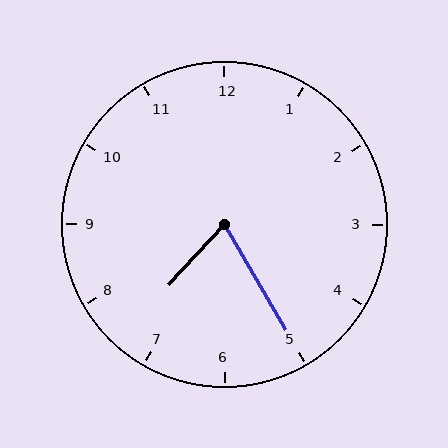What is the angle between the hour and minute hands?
Approximately 72 degrees.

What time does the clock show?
7:25.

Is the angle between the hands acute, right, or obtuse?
It is acute.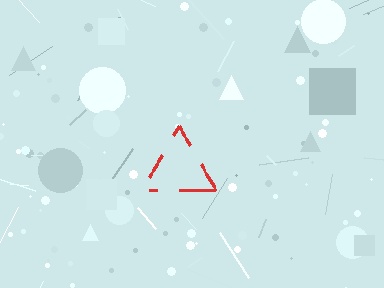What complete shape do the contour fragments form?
The contour fragments form a triangle.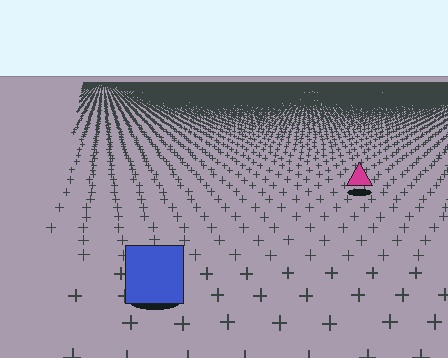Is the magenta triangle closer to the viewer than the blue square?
No. The blue square is closer — you can tell from the texture gradient: the ground texture is coarser near it.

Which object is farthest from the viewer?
The magenta triangle is farthest from the viewer. It appears smaller and the ground texture around it is denser.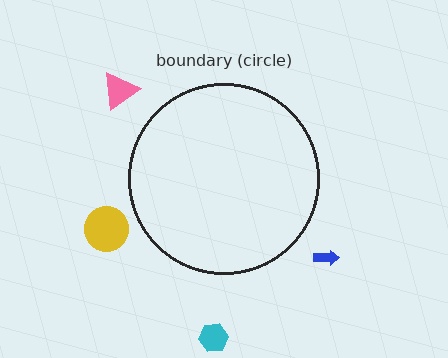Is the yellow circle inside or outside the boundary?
Outside.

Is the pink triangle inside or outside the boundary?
Outside.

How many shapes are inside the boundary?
0 inside, 4 outside.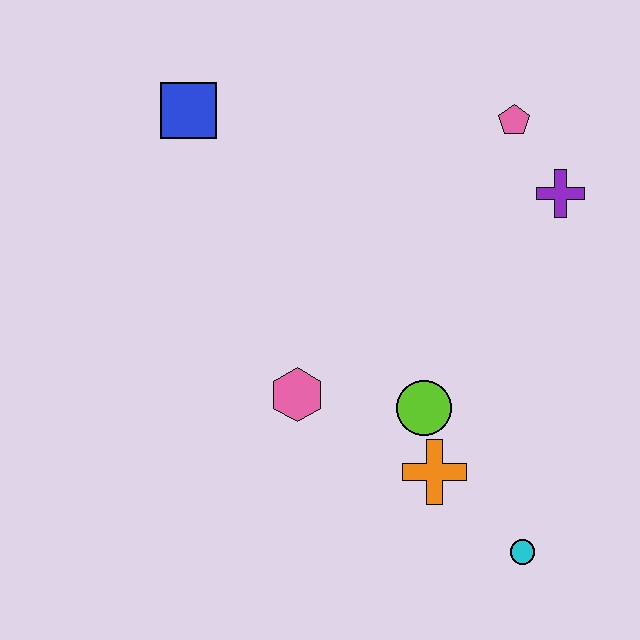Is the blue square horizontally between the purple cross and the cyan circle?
No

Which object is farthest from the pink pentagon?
The cyan circle is farthest from the pink pentagon.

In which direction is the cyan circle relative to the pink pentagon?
The cyan circle is below the pink pentagon.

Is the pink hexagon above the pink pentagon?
No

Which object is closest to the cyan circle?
The orange cross is closest to the cyan circle.